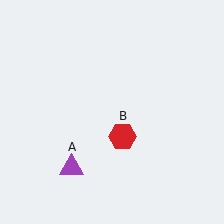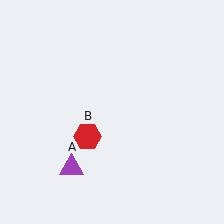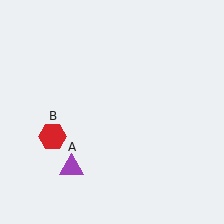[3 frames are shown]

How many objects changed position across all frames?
1 object changed position: red hexagon (object B).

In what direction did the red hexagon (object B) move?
The red hexagon (object B) moved left.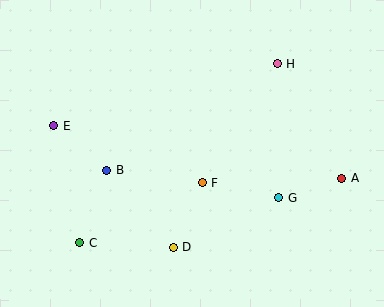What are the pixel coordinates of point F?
Point F is at (202, 183).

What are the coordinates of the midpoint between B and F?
The midpoint between B and F is at (154, 177).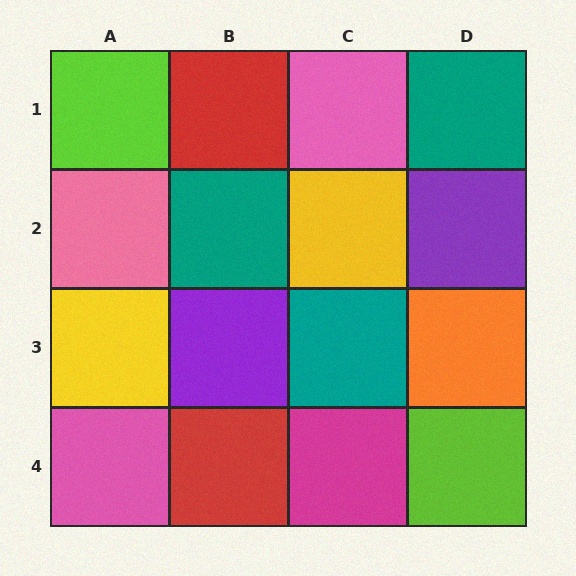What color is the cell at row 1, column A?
Lime.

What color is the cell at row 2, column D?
Purple.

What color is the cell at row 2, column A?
Pink.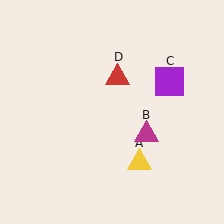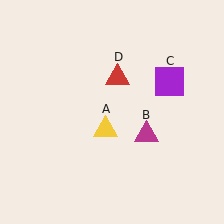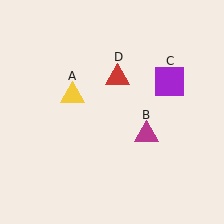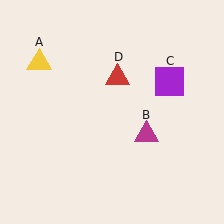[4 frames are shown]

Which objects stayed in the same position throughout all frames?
Magenta triangle (object B) and purple square (object C) and red triangle (object D) remained stationary.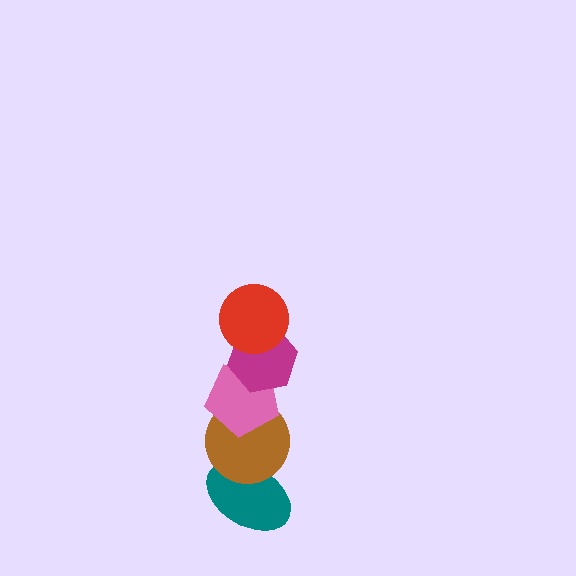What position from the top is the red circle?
The red circle is 1st from the top.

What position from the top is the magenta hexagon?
The magenta hexagon is 2nd from the top.